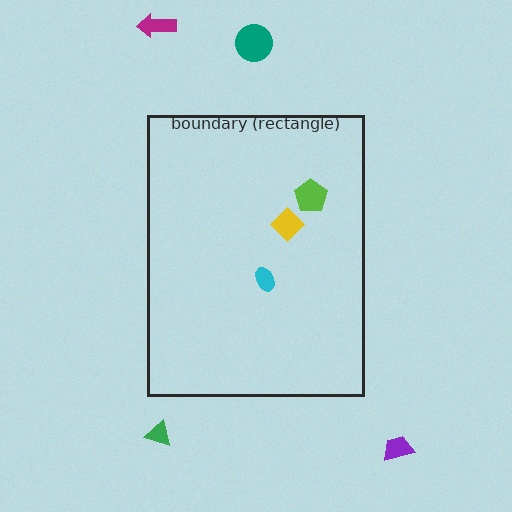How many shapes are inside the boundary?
3 inside, 4 outside.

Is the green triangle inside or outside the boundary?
Outside.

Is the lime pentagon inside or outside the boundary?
Inside.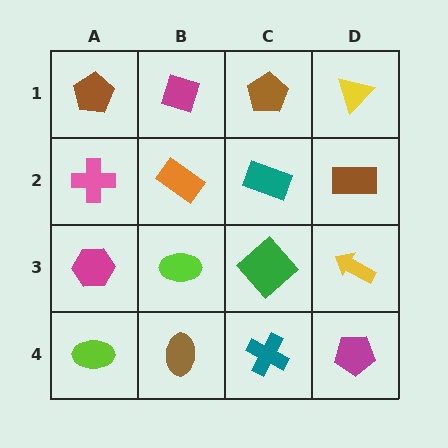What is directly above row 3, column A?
A pink cross.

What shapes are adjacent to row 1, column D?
A brown rectangle (row 2, column D), a brown pentagon (row 1, column C).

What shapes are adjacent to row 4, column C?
A green diamond (row 3, column C), a brown ellipse (row 4, column B), a magenta pentagon (row 4, column D).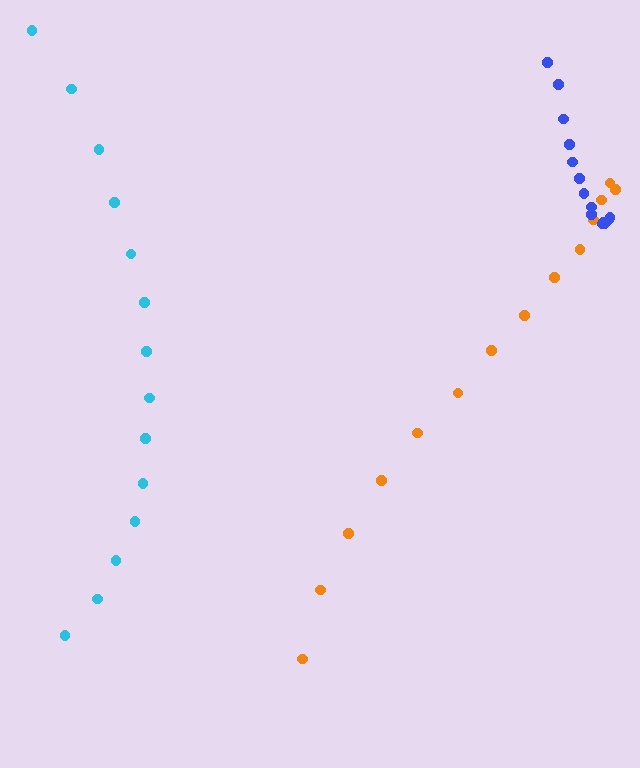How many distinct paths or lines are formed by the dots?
There are 3 distinct paths.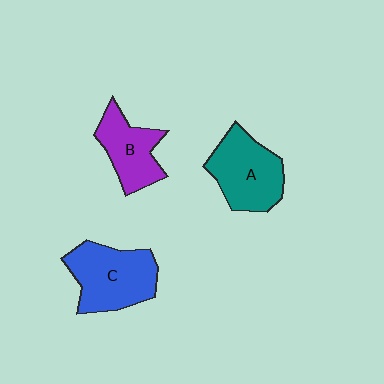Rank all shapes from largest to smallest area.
From largest to smallest: C (blue), A (teal), B (purple).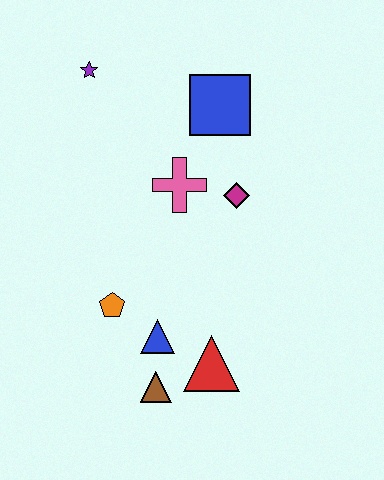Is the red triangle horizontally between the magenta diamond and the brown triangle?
Yes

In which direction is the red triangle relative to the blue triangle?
The red triangle is to the right of the blue triangle.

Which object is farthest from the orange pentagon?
The purple star is farthest from the orange pentagon.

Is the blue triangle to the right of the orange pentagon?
Yes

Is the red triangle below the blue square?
Yes